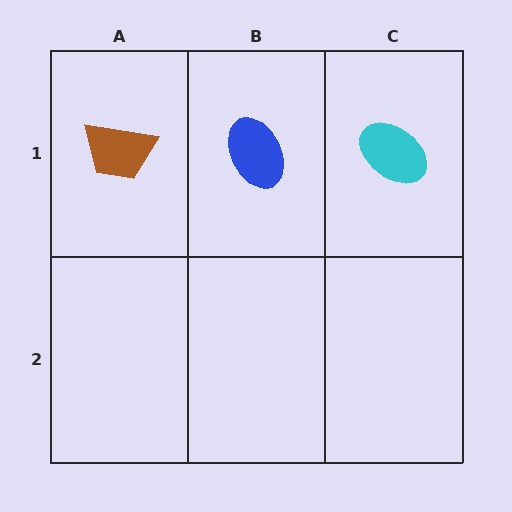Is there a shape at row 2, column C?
No, that cell is empty.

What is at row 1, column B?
A blue ellipse.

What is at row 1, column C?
A cyan ellipse.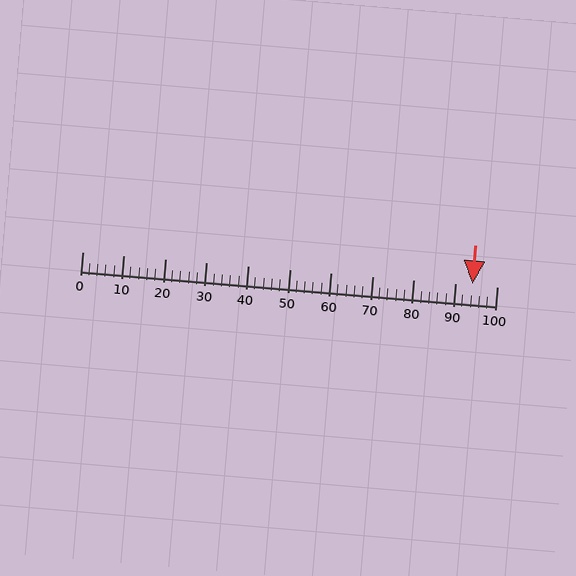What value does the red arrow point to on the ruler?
The red arrow points to approximately 94.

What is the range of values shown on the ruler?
The ruler shows values from 0 to 100.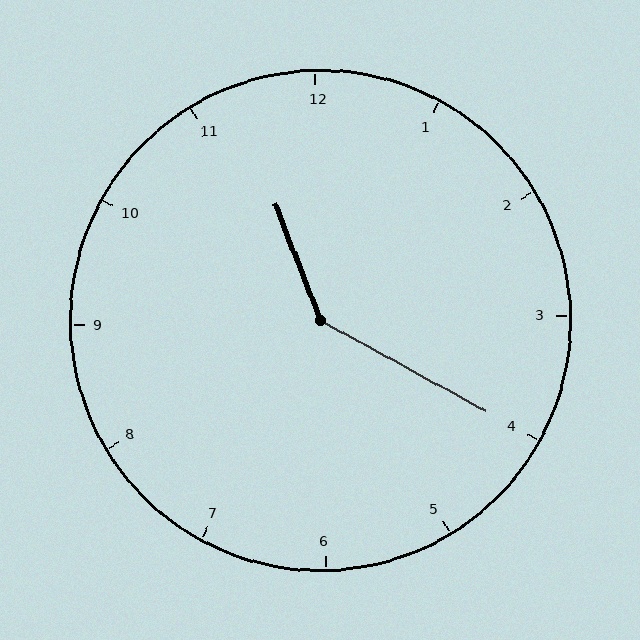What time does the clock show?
11:20.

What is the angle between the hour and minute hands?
Approximately 140 degrees.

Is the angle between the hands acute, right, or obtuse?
It is obtuse.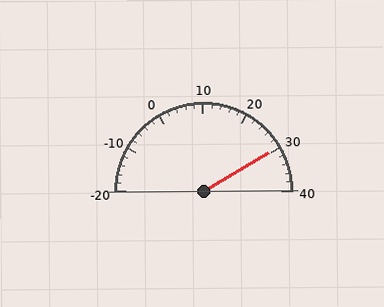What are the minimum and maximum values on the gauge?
The gauge ranges from -20 to 40.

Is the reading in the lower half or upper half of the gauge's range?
The reading is in the upper half of the range (-20 to 40).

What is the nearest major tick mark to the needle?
The nearest major tick mark is 30.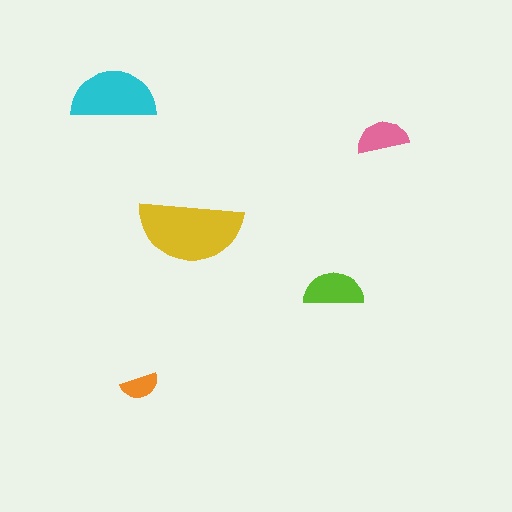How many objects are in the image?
There are 5 objects in the image.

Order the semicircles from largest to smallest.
the yellow one, the cyan one, the lime one, the pink one, the orange one.